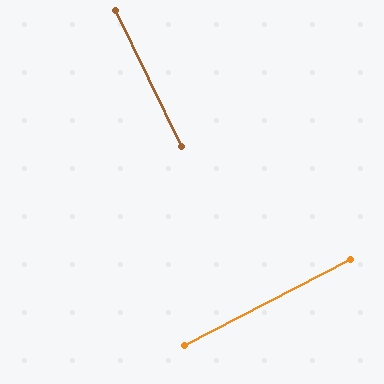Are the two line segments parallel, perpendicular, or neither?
Perpendicular — they meet at approximately 88°.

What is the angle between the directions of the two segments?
Approximately 88 degrees.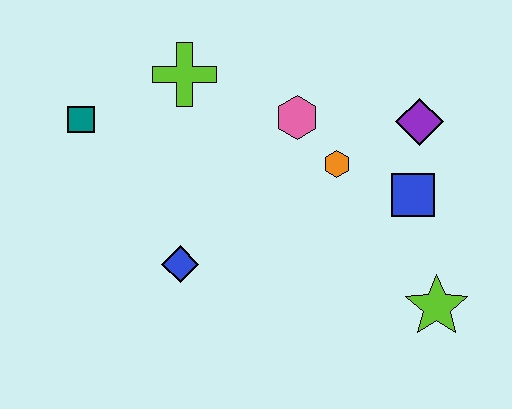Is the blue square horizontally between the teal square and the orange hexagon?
No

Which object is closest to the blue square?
The purple diamond is closest to the blue square.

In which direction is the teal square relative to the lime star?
The teal square is to the left of the lime star.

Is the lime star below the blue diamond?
Yes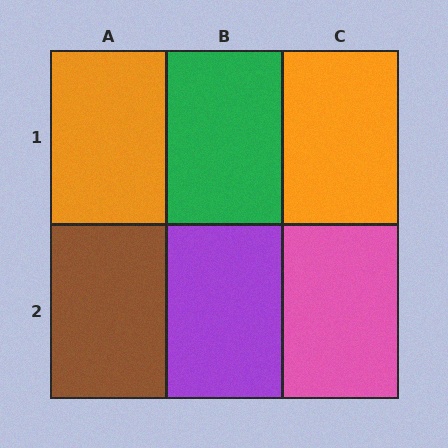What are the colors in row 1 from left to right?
Orange, green, orange.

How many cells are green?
1 cell is green.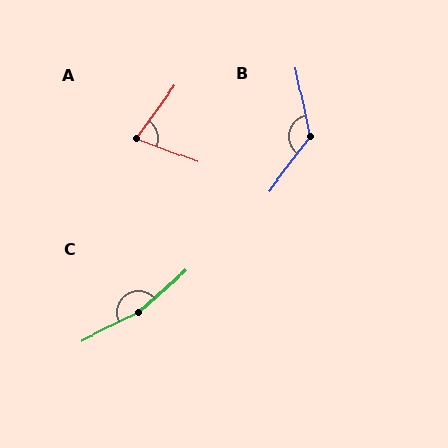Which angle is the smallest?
A, at approximately 74 degrees.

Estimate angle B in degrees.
Approximately 132 degrees.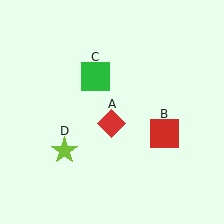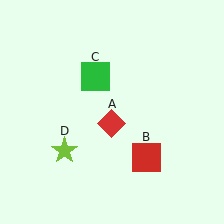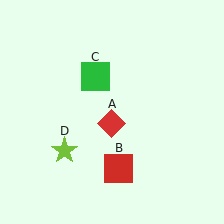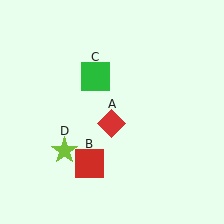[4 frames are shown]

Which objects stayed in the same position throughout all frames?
Red diamond (object A) and green square (object C) and lime star (object D) remained stationary.